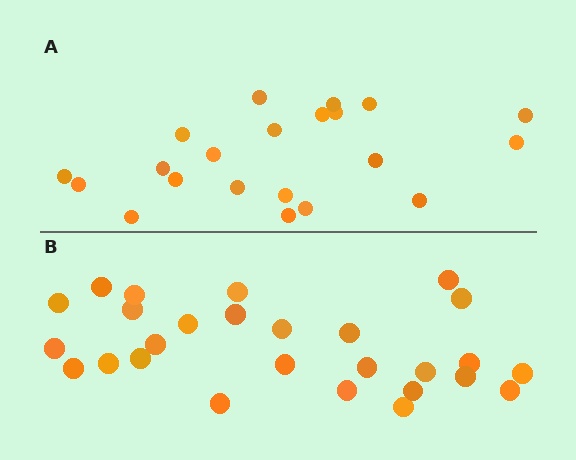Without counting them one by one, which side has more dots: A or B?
Region B (the bottom region) has more dots.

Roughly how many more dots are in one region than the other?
Region B has about 6 more dots than region A.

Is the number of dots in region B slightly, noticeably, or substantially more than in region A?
Region B has noticeably more, but not dramatically so. The ratio is roughly 1.3 to 1.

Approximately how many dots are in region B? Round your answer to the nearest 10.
About 30 dots. (The exact count is 27, which rounds to 30.)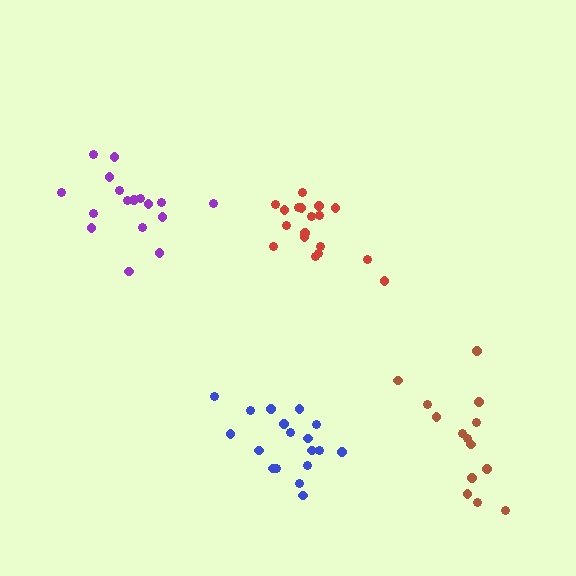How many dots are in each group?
Group 1: 17 dots, Group 2: 14 dots, Group 3: 18 dots, Group 4: 18 dots (67 total).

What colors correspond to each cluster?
The clusters are colored: purple, brown, red, blue.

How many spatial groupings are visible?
There are 4 spatial groupings.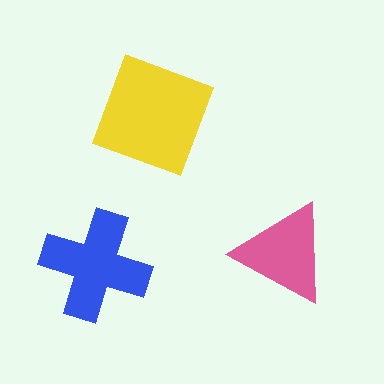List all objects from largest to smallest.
The yellow square, the blue cross, the pink triangle.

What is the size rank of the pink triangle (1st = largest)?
3rd.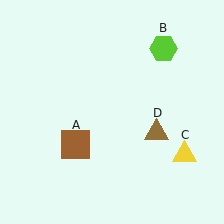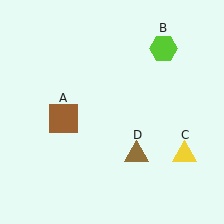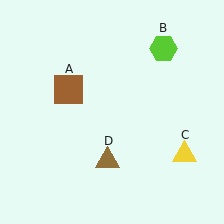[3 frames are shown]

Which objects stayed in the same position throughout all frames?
Lime hexagon (object B) and yellow triangle (object C) remained stationary.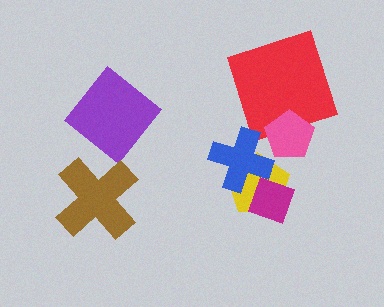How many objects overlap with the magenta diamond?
2 objects overlap with the magenta diamond.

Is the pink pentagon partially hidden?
No, no other shape covers it.